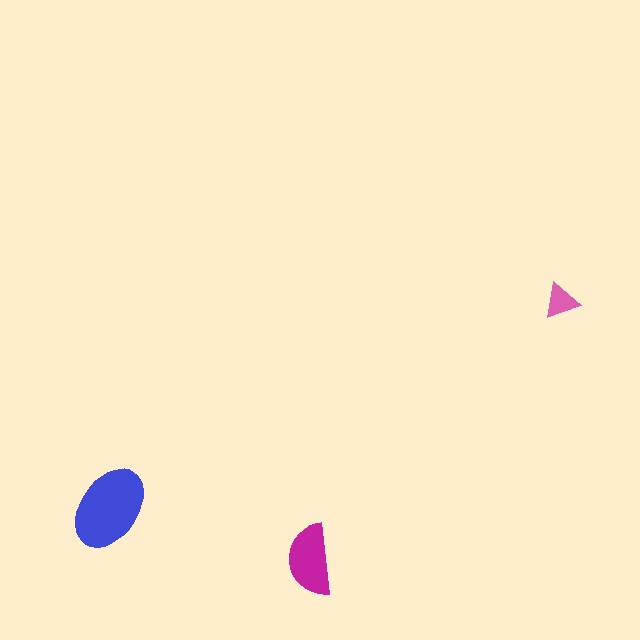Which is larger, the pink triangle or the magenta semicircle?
The magenta semicircle.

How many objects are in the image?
There are 3 objects in the image.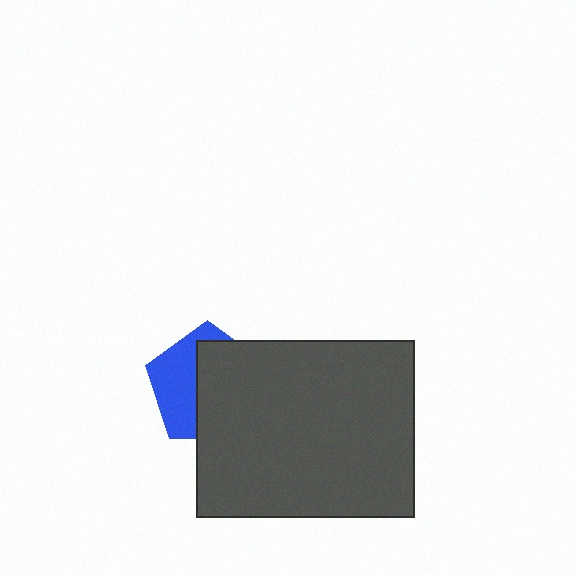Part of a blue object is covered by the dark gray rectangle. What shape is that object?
It is a pentagon.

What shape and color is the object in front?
The object in front is a dark gray rectangle.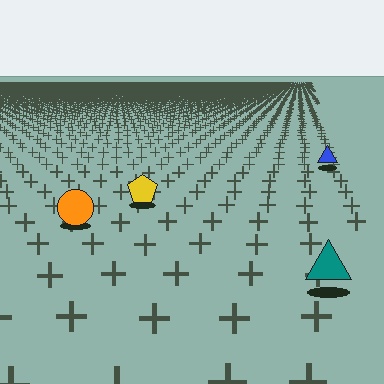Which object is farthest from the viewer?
The blue triangle is farthest from the viewer. It appears smaller and the ground texture around it is denser.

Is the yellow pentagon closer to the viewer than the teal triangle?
No. The teal triangle is closer — you can tell from the texture gradient: the ground texture is coarser near it.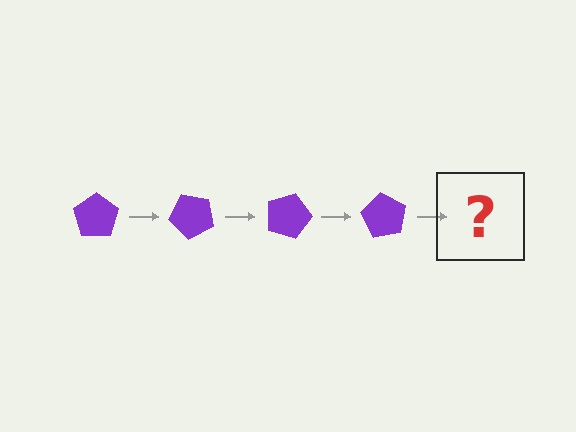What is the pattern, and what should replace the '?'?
The pattern is that the pentagon rotates 45 degrees each step. The '?' should be a purple pentagon rotated 180 degrees.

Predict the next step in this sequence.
The next step is a purple pentagon rotated 180 degrees.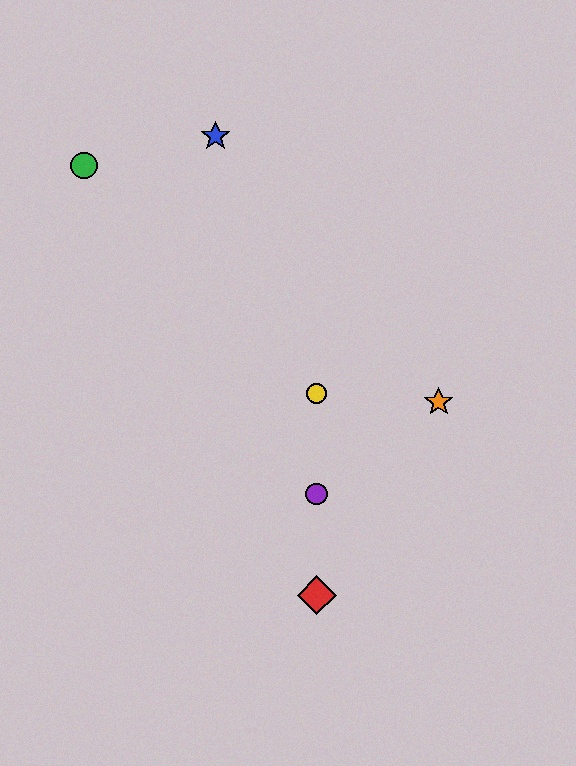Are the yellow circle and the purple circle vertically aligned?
Yes, both are at x≈317.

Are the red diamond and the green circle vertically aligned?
No, the red diamond is at x≈317 and the green circle is at x≈84.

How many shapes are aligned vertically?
3 shapes (the red diamond, the yellow circle, the purple circle) are aligned vertically.